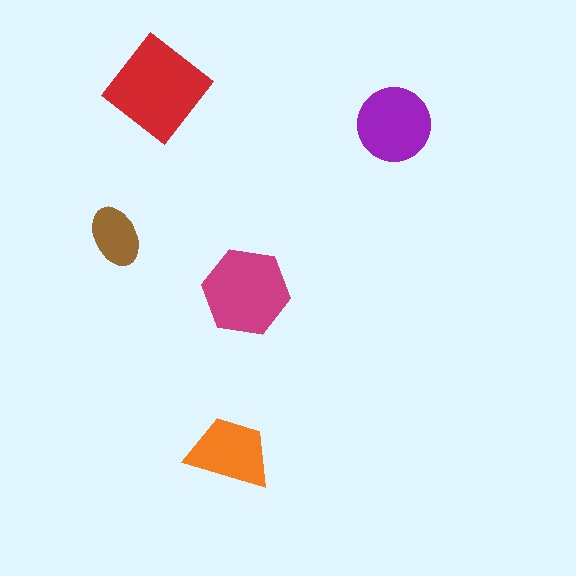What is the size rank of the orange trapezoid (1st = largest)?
4th.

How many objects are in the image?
There are 5 objects in the image.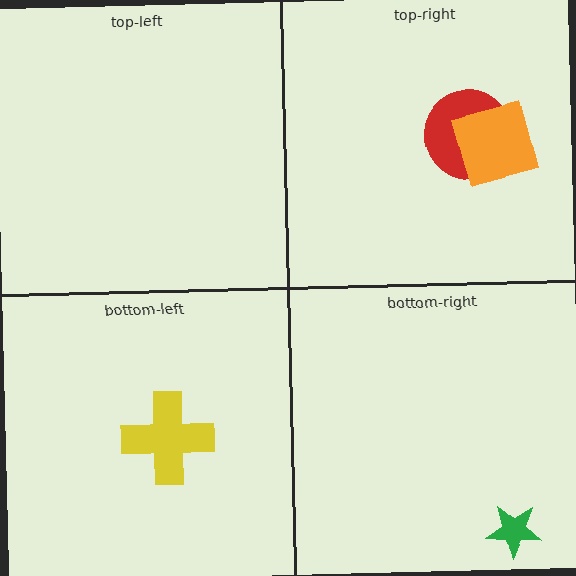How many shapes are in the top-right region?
2.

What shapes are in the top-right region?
The red circle, the orange diamond.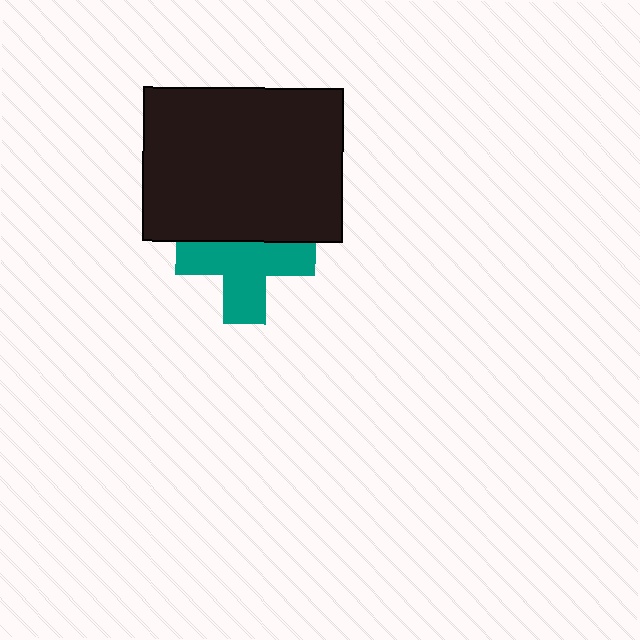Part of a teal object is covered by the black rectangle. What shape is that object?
It is a cross.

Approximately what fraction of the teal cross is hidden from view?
Roughly 34% of the teal cross is hidden behind the black rectangle.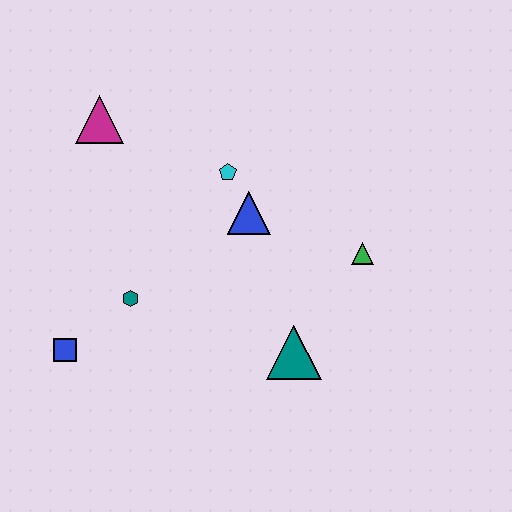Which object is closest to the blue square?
The teal hexagon is closest to the blue square.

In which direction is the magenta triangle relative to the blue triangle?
The magenta triangle is to the left of the blue triangle.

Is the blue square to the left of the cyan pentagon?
Yes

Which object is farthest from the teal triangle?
The magenta triangle is farthest from the teal triangle.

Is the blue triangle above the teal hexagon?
Yes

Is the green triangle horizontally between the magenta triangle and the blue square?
No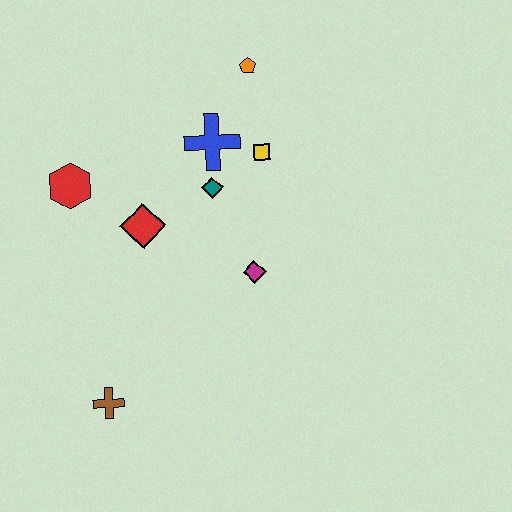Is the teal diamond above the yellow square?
No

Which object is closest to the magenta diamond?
The teal diamond is closest to the magenta diamond.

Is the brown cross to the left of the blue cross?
Yes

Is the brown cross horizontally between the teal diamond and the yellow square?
No